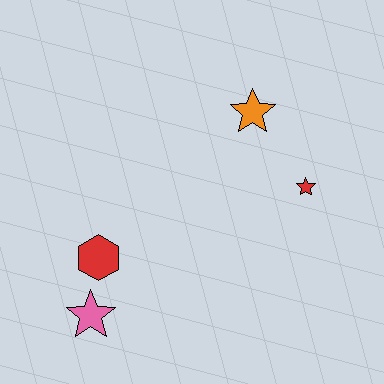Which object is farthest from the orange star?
The pink star is farthest from the orange star.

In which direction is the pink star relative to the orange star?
The pink star is below the orange star.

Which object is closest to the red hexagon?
The pink star is closest to the red hexagon.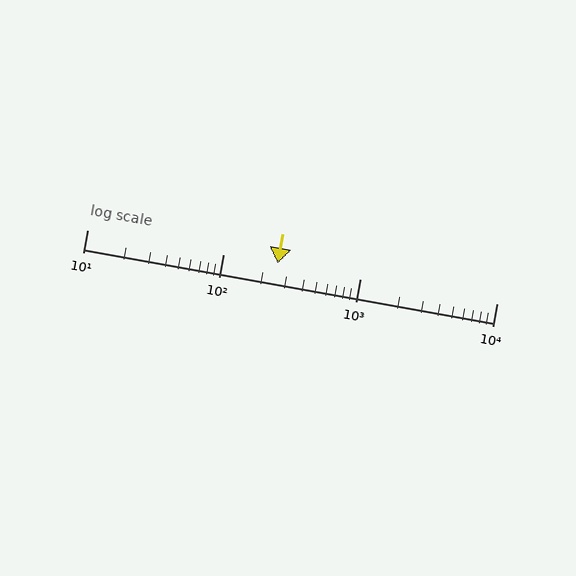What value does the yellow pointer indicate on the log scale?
The pointer indicates approximately 250.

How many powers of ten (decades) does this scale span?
The scale spans 3 decades, from 10 to 10000.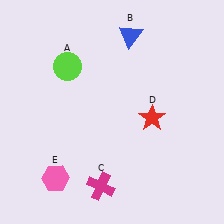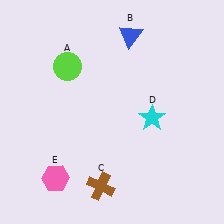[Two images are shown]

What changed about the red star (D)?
In Image 1, D is red. In Image 2, it changed to cyan.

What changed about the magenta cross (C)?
In Image 1, C is magenta. In Image 2, it changed to brown.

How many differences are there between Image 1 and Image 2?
There are 2 differences between the two images.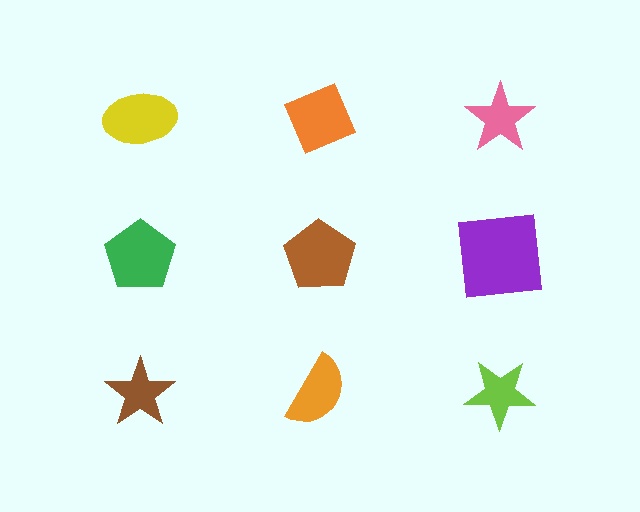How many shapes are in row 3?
3 shapes.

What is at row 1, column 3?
A pink star.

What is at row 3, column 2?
An orange semicircle.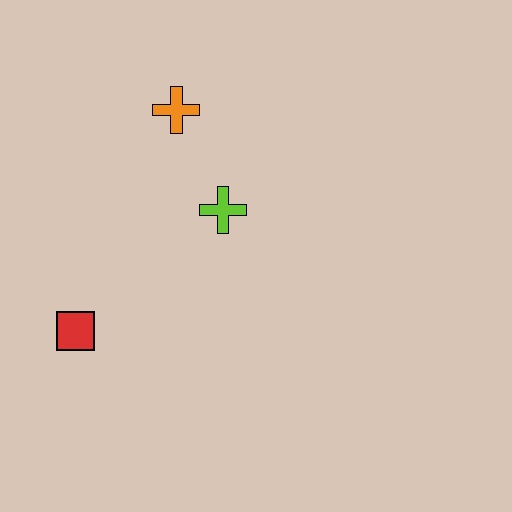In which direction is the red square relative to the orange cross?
The red square is below the orange cross.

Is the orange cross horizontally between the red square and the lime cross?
Yes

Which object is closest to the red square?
The lime cross is closest to the red square.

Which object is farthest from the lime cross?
The red square is farthest from the lime cross.